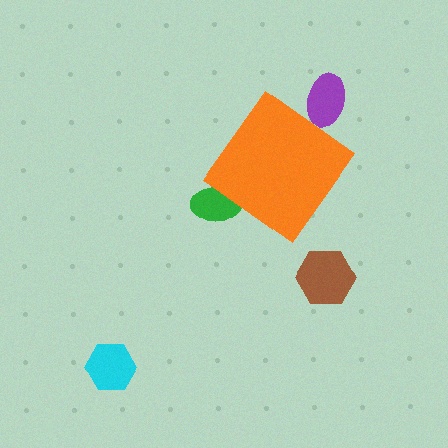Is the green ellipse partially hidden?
Yes, the green ellipse is partially hidden behind the orange diamond.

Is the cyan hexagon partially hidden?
No, the cyan hexagon is fully visible.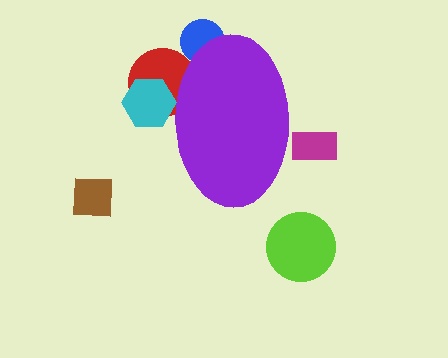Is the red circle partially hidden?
Yes, the red circle is partially hidden behind the purple ellipse.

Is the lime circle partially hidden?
No, the lime circle is fully visible.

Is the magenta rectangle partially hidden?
Yes, the magenta rectangle is partially hidden behind the purple ellipse.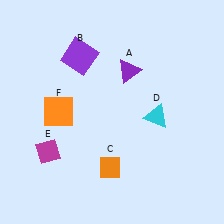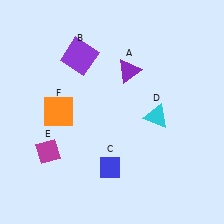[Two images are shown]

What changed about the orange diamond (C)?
In Image 1, C is orange. In Image 2, it changed to blue.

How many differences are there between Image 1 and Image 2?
There is 1 difference between the two images.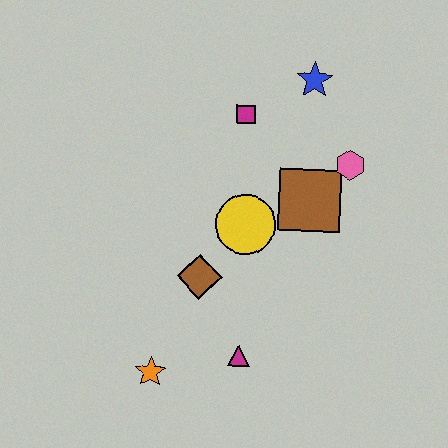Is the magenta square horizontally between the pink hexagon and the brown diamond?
Yes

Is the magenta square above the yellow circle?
Yes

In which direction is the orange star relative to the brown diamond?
The orange star is below the brown diamond.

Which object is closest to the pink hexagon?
The brown square is closest to the pink hexagon.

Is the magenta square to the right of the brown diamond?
Yes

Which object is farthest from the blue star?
The orange star is farthest from the blue star.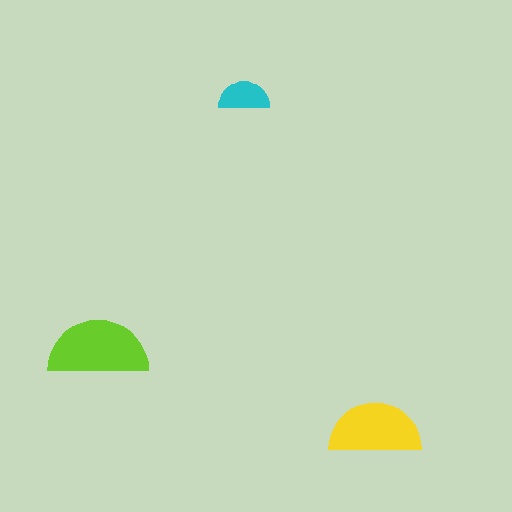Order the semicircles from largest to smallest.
the lime one, the yellow one, the cyan one.